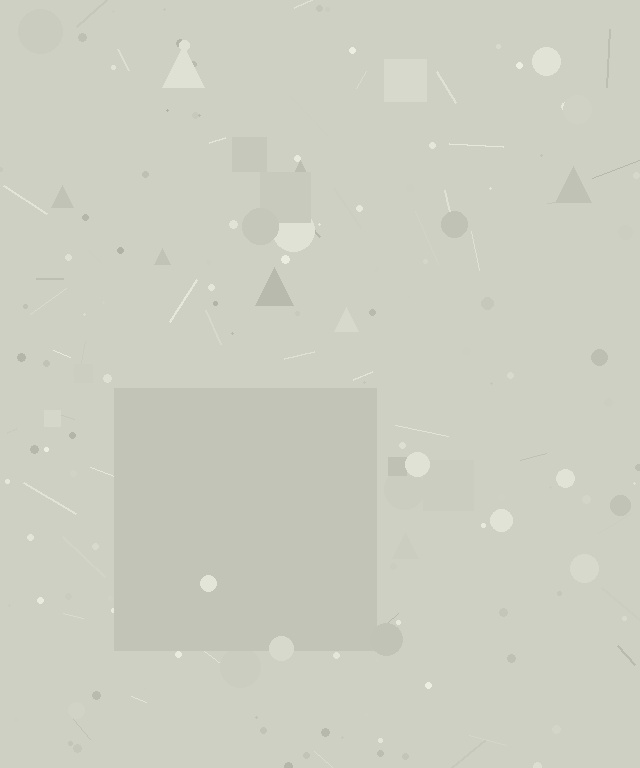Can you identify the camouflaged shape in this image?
The camouflaged shape is a square.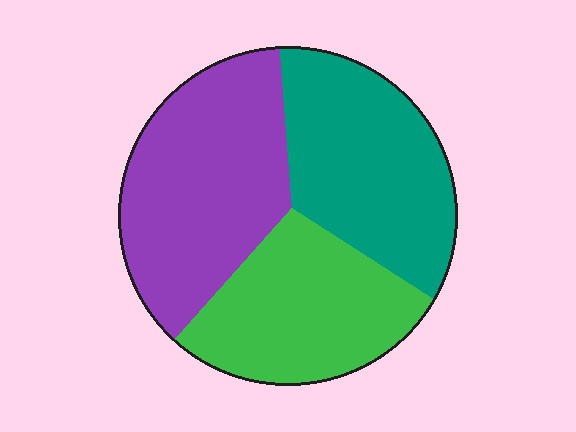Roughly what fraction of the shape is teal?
Teal takes up about one third (1/3) of the shape.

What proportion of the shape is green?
Green takes up about one third (1/3) of the shape.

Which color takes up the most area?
Purple, at roughly 40%.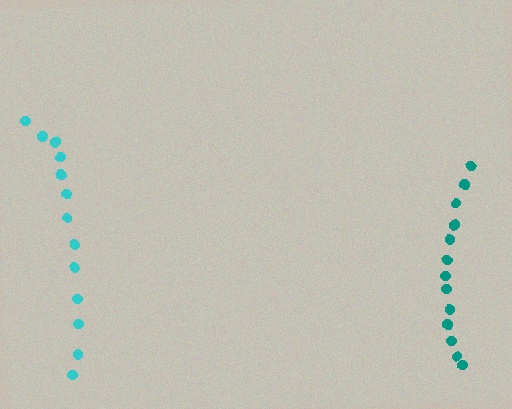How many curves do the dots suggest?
There are 2 distinct paths.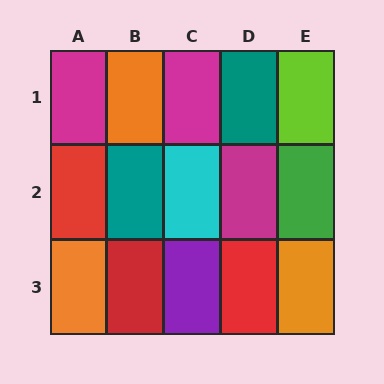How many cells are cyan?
1 cell is cyan.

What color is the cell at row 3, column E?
Orange.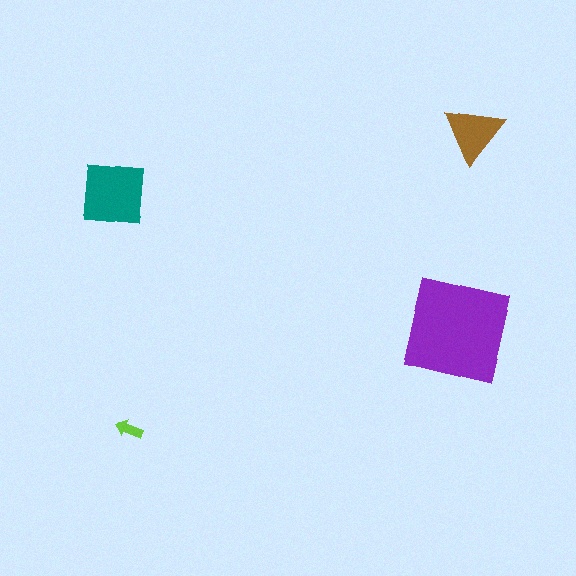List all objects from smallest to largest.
The lime arrow, the brown triangle, the teal square, the purple square.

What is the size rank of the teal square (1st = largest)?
2nd.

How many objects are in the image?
There are 4 objects in the image.